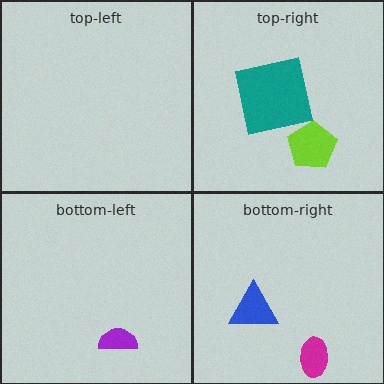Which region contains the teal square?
The top-right region.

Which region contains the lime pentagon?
The top-right region.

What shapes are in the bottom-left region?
The purple semicircle.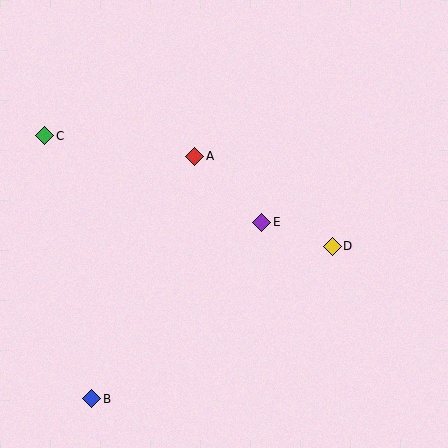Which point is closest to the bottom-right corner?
Point D is closest to the bottom-right corner.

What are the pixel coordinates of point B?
Point B is at (92, 399).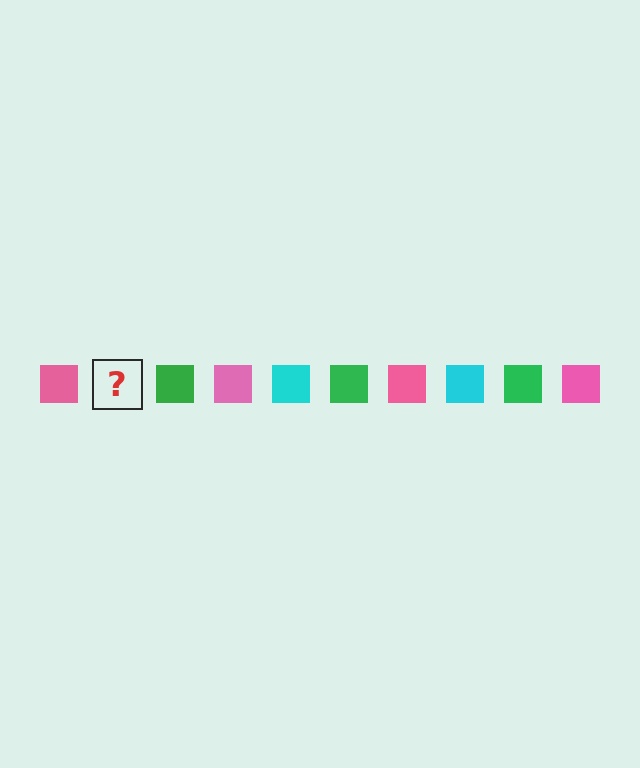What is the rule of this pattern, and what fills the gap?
The rule is that the pattern cycles through pink, cyan, green squares. The gap should be filled with a cyan square.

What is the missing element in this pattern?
The missing element is a cyan square.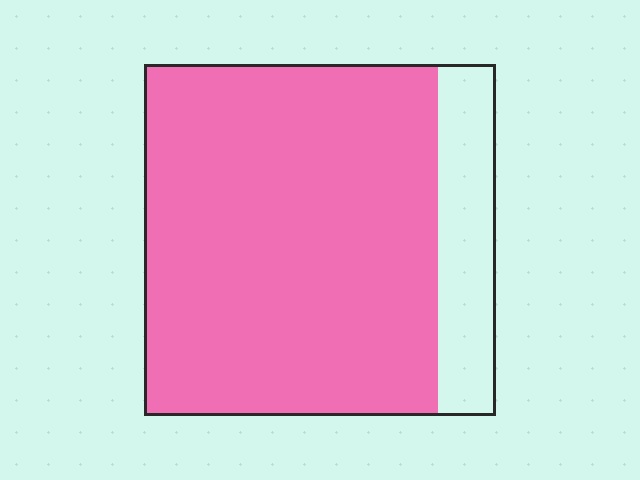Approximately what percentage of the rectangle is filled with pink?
Approximately 85%.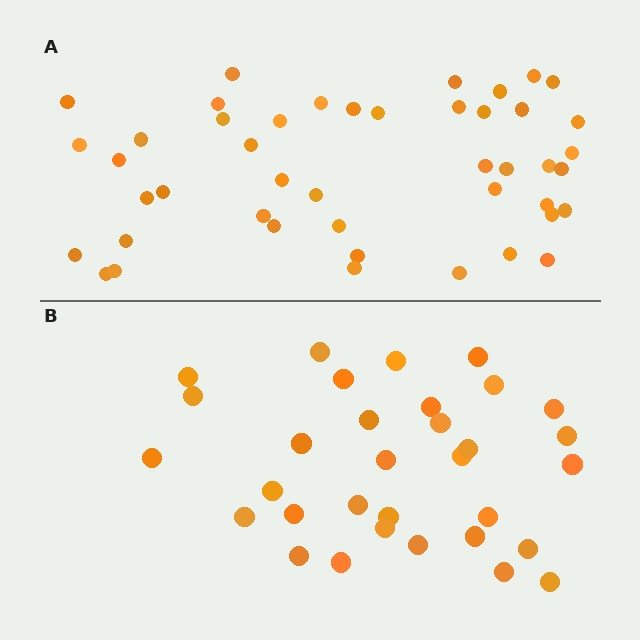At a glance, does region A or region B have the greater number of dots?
Region A (the top region) has more dots.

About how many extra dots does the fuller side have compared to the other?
Region A has approximately 15 more dots than region B.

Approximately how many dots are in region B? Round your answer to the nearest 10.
About 30 dots. (The exact count is 32, which rounds to 30.)